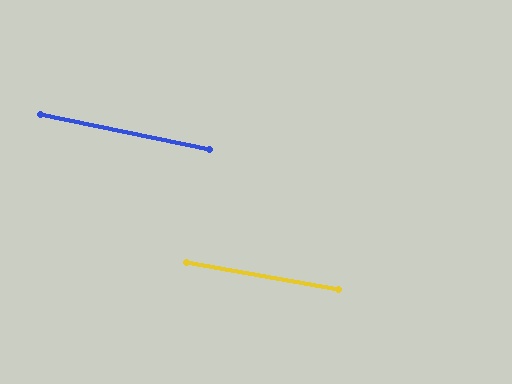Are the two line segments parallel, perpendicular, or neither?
Parallel — their directions differ by only 1.5°.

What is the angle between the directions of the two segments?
Approximately 1 degree.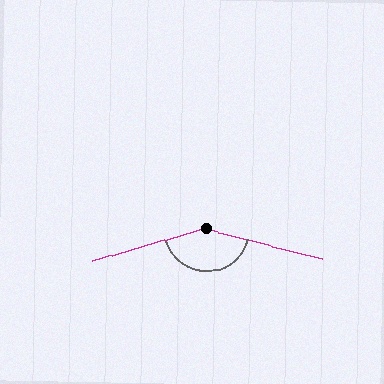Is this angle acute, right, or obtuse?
It is obtuse.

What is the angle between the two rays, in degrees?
Approximately 149 degrees.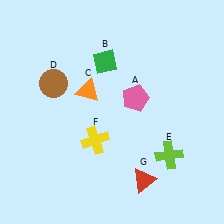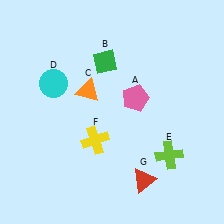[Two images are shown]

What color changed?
The circle (D) changed from brown in Image 1 to cyan in Image 2.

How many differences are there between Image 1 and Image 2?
There is 1 difference between the two images.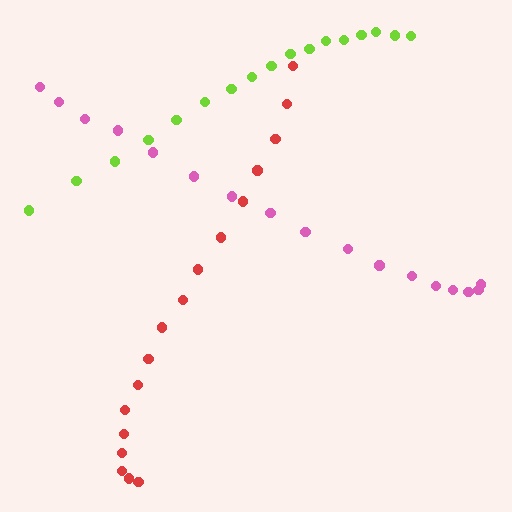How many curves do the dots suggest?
There are 3 distinct paths.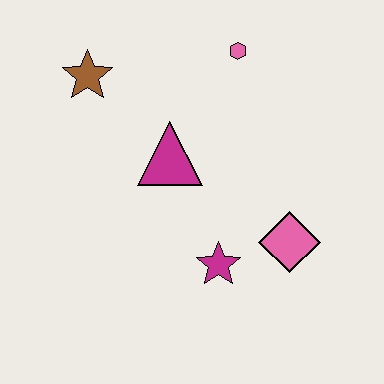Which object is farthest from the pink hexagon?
The magenta star is farthest from the pink hexagon.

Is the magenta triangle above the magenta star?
Yes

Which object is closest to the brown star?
The magenta triangle is closest to the brown star.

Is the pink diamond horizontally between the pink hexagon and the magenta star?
No